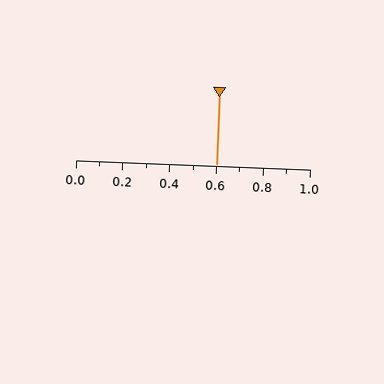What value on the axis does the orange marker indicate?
The marker indicates approximately 0.6.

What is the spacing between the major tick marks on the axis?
The major ticks are spaced 0.2 apart.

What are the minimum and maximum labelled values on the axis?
The axis runs from 0.0 to 1.0.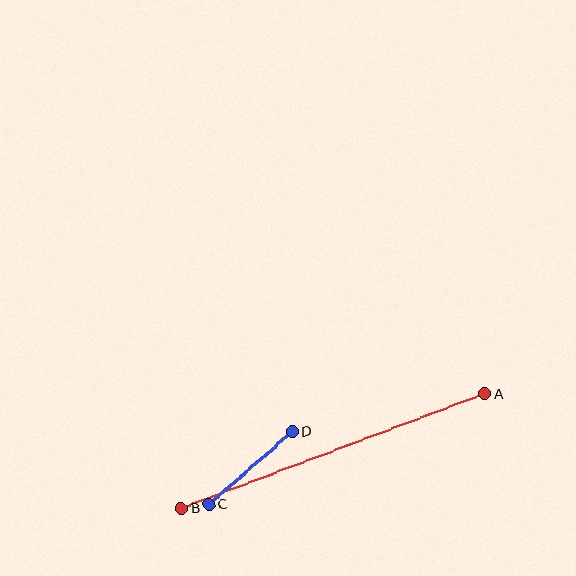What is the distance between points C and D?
The distance is approximately 111 pixels.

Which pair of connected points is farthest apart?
Points A and B are farthest apart.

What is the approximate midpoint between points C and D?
The midpoint is at approximately (250, 468) pixels.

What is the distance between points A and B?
The distance is approximately 324 pixels.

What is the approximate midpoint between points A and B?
The midpoint is at approximately (333, 451) pixels.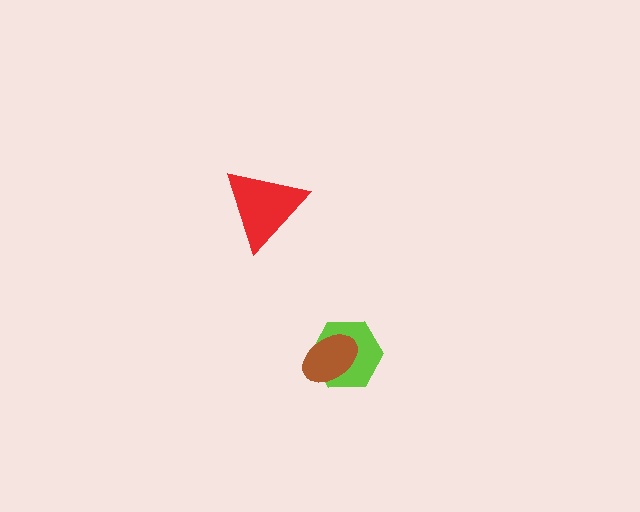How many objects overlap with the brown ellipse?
1 object overlaps with the brown ellipse.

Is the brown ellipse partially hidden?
No, no other shape covers it.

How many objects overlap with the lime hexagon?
1 object overlaps with the lime hexagon.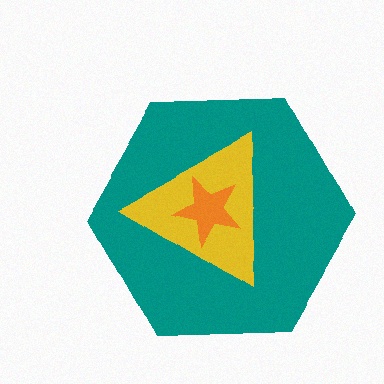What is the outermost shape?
The teal hexagon.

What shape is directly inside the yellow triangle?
The orange star.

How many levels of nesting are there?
3.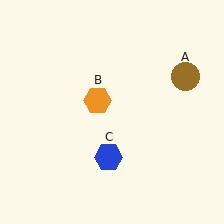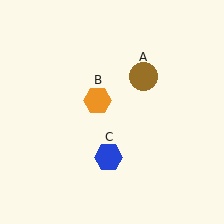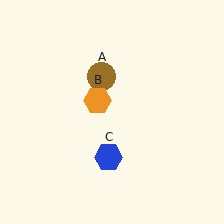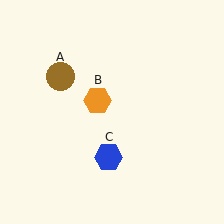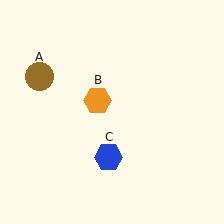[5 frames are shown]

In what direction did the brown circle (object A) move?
The brown circle (object A) moved left.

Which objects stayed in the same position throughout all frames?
Orange hexagon (object B) and blue hexagon (object C) remained stationary.